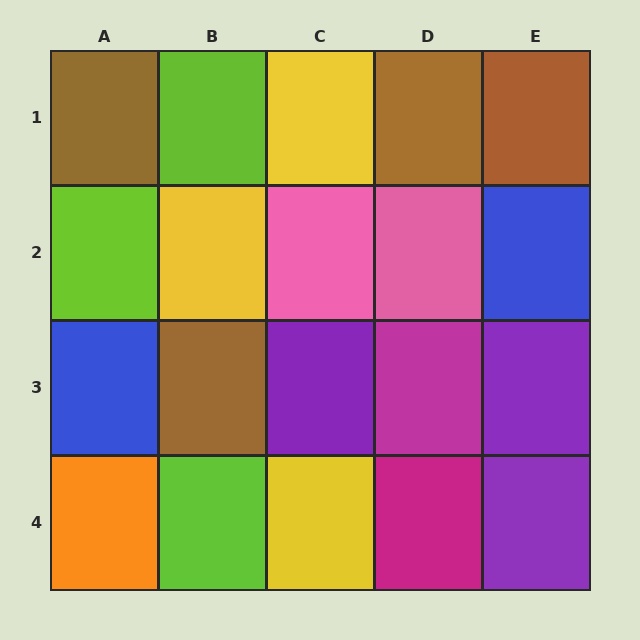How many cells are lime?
3 cells are lime.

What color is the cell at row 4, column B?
Lime.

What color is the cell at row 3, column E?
Purple.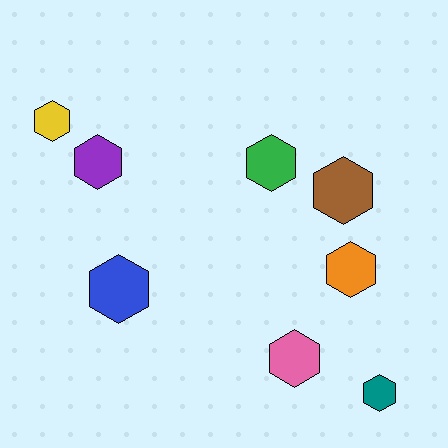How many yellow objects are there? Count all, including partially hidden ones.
There is 1 yellow object.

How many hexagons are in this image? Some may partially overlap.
There are 8 hexagons.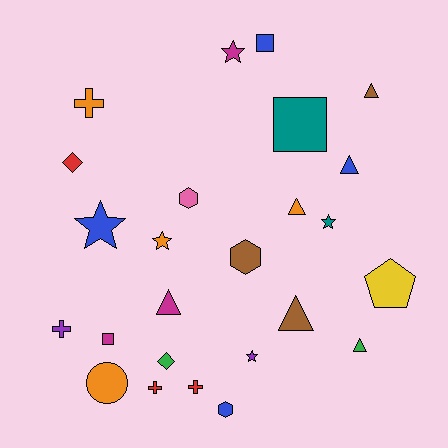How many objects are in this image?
There are 25 objects.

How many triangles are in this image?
There are 6 triangles.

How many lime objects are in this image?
There are no lime objects.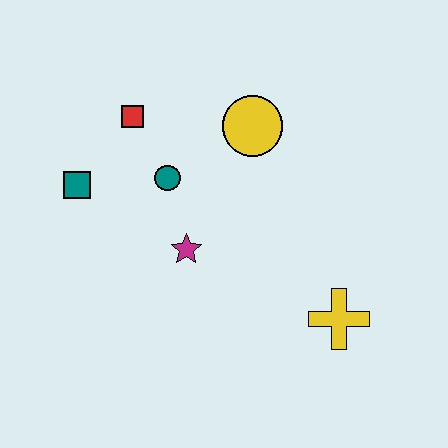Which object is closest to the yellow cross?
The magenta star is closest to the yellow cross.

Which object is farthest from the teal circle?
The yellow cross is farthest from the teal circle.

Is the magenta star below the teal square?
Yes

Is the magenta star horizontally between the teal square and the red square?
No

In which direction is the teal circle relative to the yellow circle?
The teal circle is to the left of the yellow circle.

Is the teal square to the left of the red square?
Yes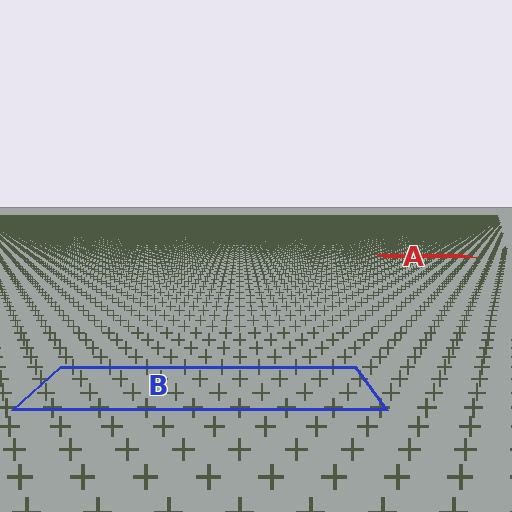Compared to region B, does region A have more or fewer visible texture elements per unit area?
Region A has more texture elements per unit area — they are packed more densely because it is farther away.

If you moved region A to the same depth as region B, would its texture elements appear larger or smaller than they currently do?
They would appear larger. At a closer depth, the same texture elements are projected at a bigger on-screen size.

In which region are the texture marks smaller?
The texture marks are smaller in region A, because it is farther away.